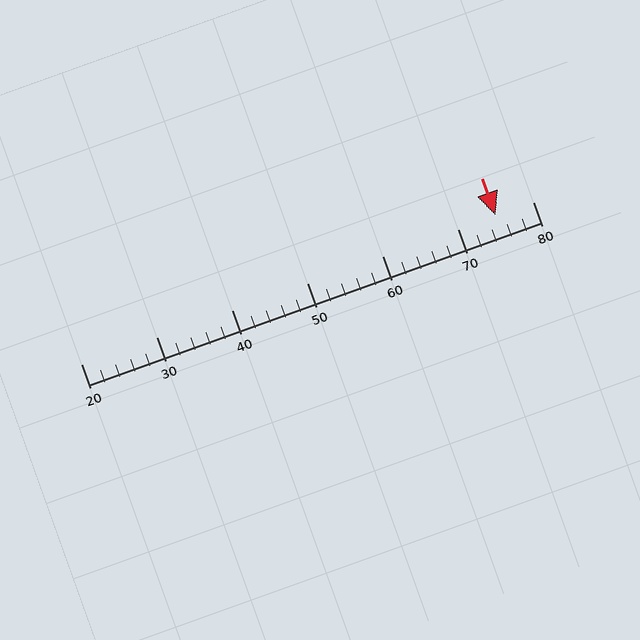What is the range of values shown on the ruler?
The ruler shows values from 20 to 80.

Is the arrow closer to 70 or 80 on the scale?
The arrow is closer to 80.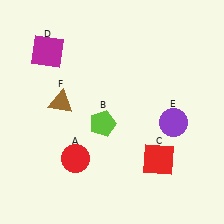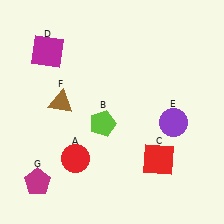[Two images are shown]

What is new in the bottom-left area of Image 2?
A magenta pentagon (G) was added in the bottom-left area of Image 2.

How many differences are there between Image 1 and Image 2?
There is 1 difference between the two images.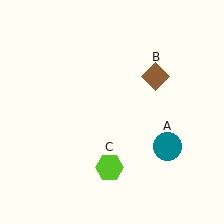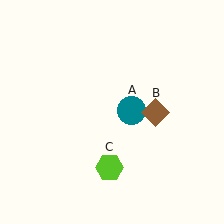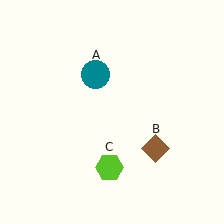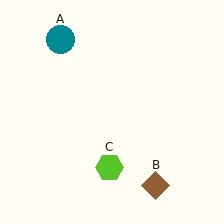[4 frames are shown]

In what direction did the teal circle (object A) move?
The teal circle (object A) moved up and to the left.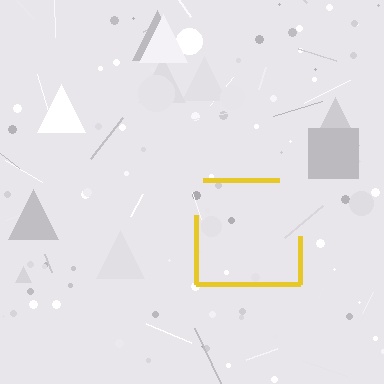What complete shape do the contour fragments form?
The contour fragments form a square.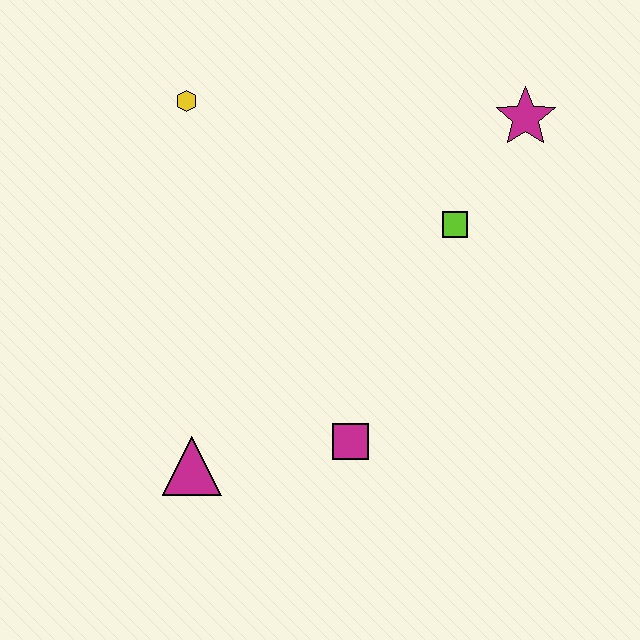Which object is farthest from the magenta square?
The yellow hexagon is farthest from the magenta square.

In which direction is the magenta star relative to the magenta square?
The magenta star is above the magenta square.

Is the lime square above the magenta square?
Yes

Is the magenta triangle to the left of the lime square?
Yes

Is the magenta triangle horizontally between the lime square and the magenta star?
No